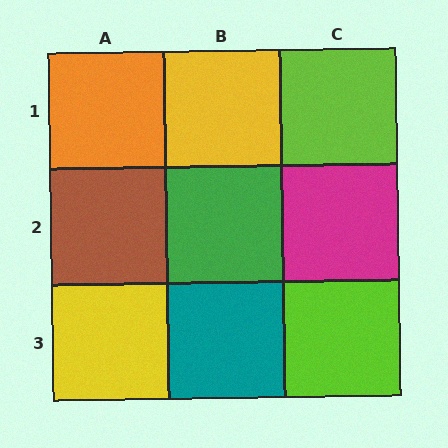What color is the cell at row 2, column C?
Magenta.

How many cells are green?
1 cell is green.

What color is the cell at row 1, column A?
Orange.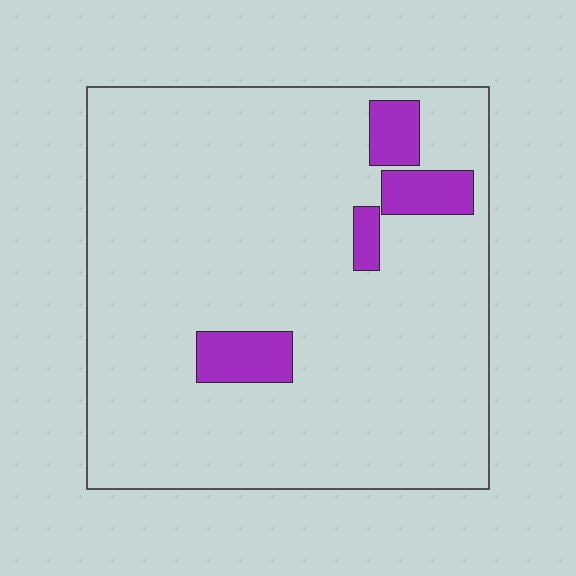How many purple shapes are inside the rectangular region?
4.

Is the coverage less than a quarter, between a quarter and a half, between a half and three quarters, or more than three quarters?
Less than a quarter.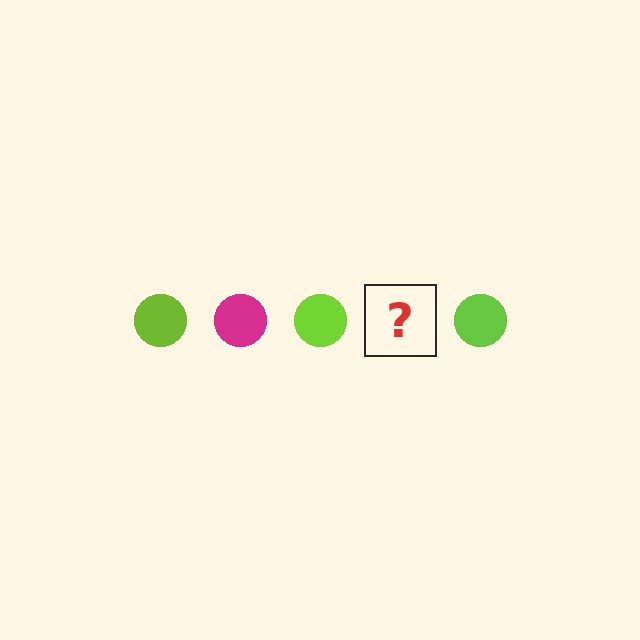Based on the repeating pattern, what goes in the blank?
The blank should be a magenta circle.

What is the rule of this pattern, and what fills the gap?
The rule is that the pattern cycles through lime, magenta circles. The gap should be filled with a magenta circle.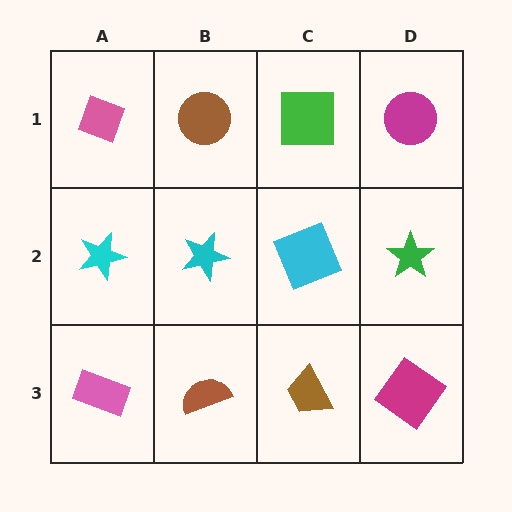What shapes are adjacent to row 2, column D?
A magenta circle (row 1, column D), a magenta diamond (row 3, column D), a cyan square (row 2, column C).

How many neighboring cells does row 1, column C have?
3.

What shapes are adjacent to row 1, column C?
A cyan square (row 2, column C), a brown circle (row 1, column B), a magenta circle (row 1, column D).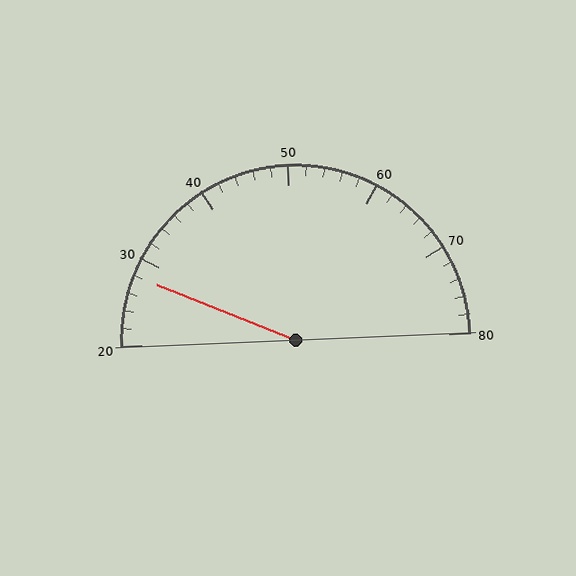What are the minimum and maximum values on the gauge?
The gauge ranges from 20 to 80.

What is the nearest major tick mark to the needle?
The nearest major tick mark is 30.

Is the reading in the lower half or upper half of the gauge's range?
The reading is in the lower half of the range (20 to 80).